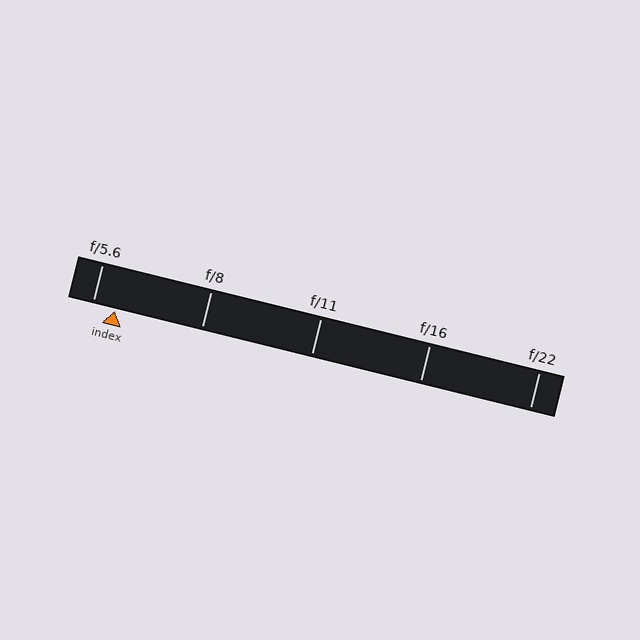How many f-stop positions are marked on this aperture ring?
There are 5 f-stop positions marked.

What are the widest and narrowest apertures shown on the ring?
The widest aperture shown is f/5.6 and the narrowest is f/22.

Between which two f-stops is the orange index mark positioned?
The index mark is between f/5.6 and f/8.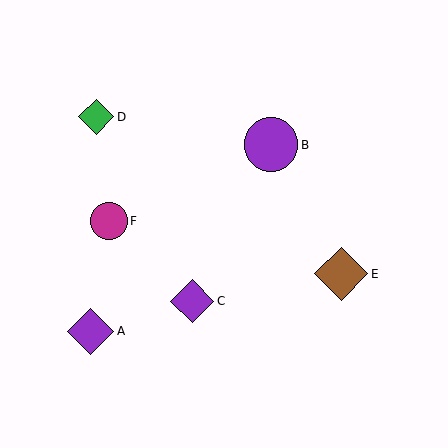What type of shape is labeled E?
Shape E is a brown diamond.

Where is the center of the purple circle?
The center of the purple circle is at (271, 145).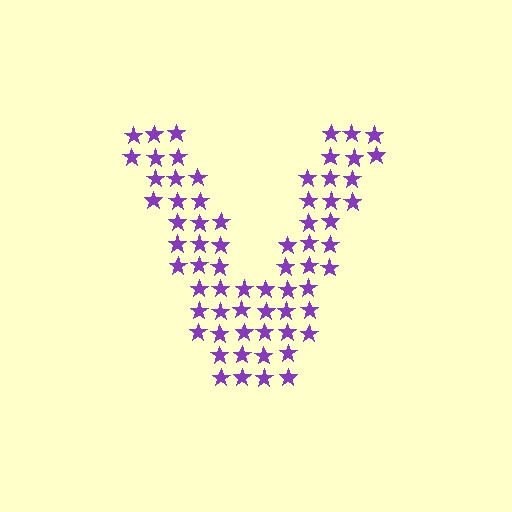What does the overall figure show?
The overall figure shows the letter V.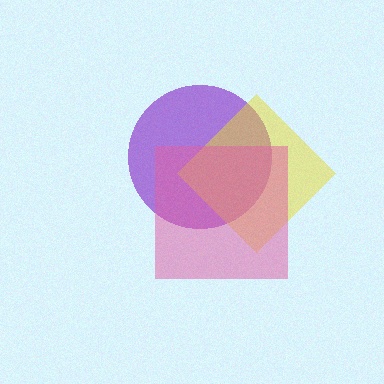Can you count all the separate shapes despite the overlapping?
Yes, there are 3 separate shapes.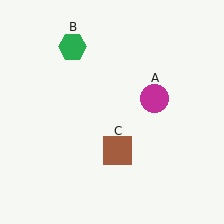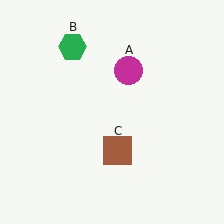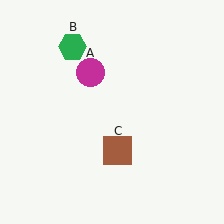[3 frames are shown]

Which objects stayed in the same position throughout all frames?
Green hexagon (object B) and brown square (object C) remained stationary.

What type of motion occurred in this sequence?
The magenta circle (object A) rotated counterclockwise around the center of the scene.